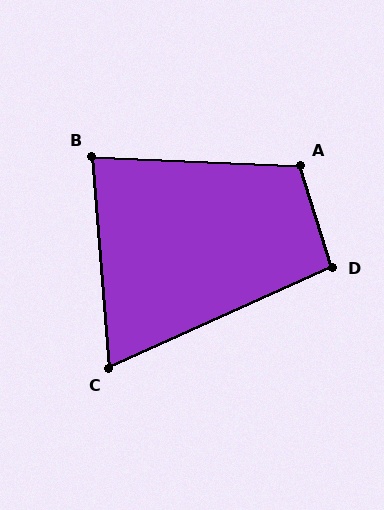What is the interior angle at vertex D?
Approximately 97 degrees (obtuse).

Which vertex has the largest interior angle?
A, at approximately 110 degrees.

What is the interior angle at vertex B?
Approximately 83 degrees (acute).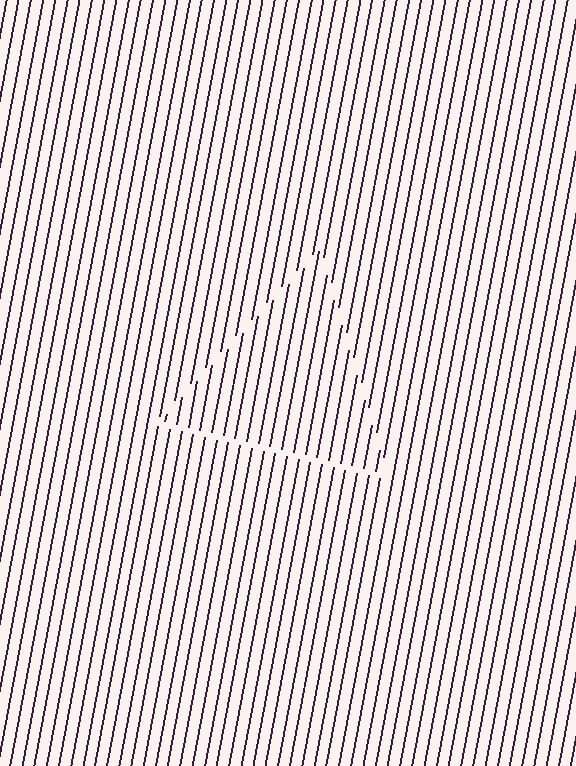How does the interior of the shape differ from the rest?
The interior of the shape contains the same grating, shifted by half a period — the contour is defined by the phase discontinuity where line-ends from the inner and outer gratings abut.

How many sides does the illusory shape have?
3 sides — the line-ends trace a triangle.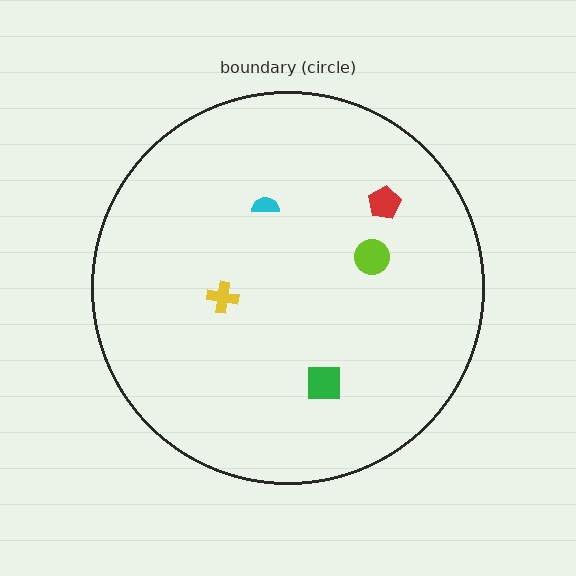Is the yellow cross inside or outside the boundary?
Inside.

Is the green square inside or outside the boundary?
Inside.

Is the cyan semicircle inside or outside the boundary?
Inside.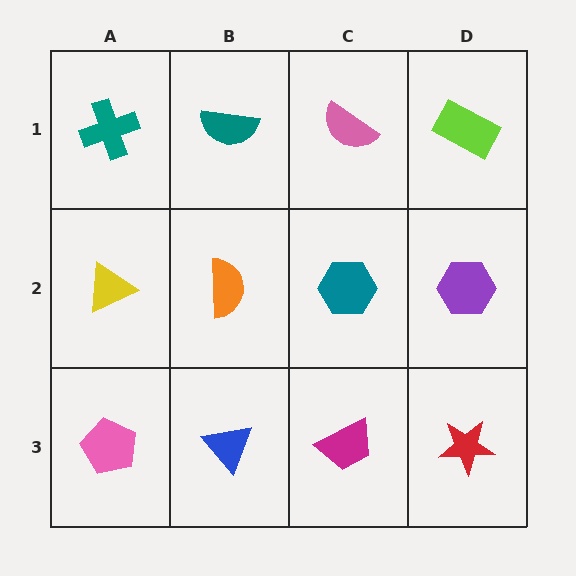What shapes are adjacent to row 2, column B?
A teal semicircle (row 1, column B), a blue triangle (row 3, column B), a yellow triangle (row 2, column A), a teal hexagon (row 2, column C).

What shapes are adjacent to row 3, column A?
A yellow triangle (row 2, column A), a blue triangle (row 3, column B).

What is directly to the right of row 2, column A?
An orange semicircle.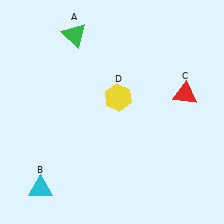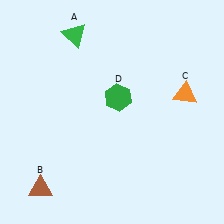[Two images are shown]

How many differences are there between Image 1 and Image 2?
There are 3 differences between the two images.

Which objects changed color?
B changed from cyan to brown. C changed from red to orange. D changed from yellow to green.